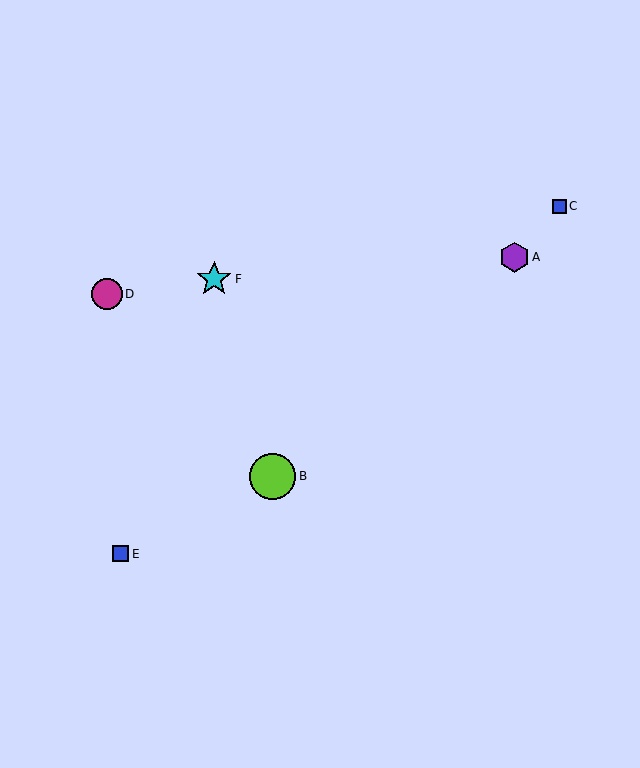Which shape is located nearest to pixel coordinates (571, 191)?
The blue square (labeled C) at (559, 206) is nearest to that location.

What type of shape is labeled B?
Shape B is a lime circle.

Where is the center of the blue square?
The center of the blue square is at (559, 206).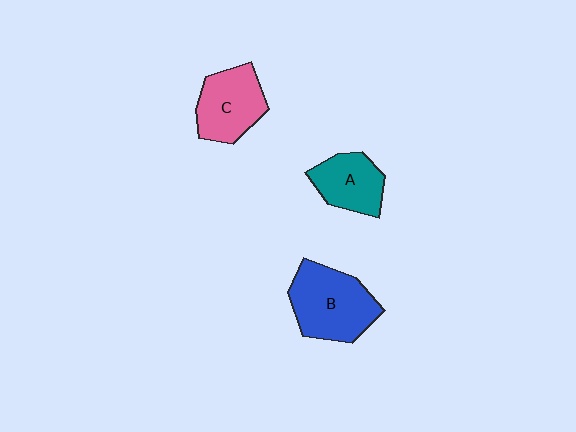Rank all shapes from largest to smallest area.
From largest to smallest: B (blue), C (pink), A (teal).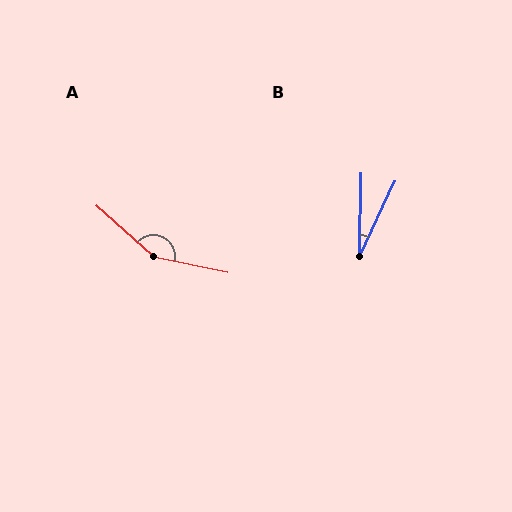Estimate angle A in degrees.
Approximately 150 degrees.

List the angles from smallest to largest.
B (24°), A (150°).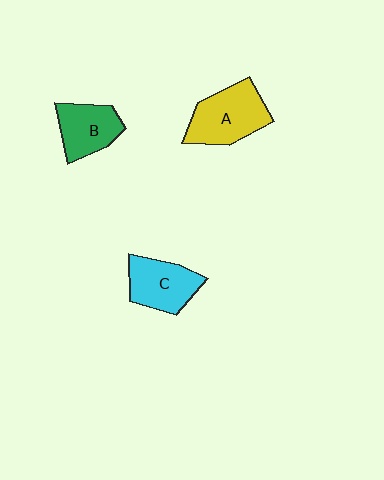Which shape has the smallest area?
Shape B (green).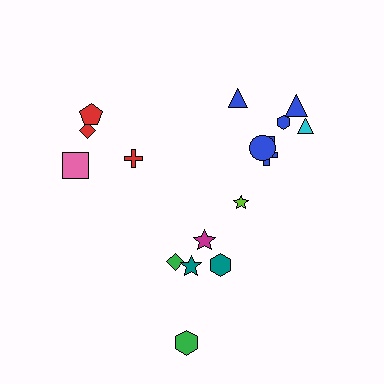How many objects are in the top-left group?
There are 4 objects.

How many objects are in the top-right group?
There are 8 objects.